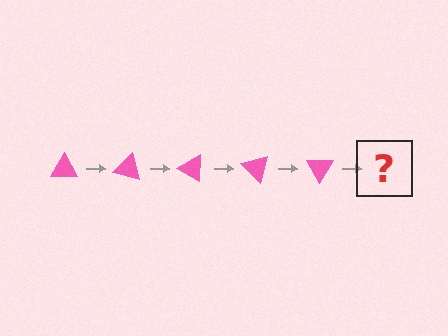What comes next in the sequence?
The next element should be a pink triangle rotated 75 degrees.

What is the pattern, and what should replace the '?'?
The pattern is that the triangle rotates 15 degrees each step. The '?' should be a pink triangle rotated 75 degrees.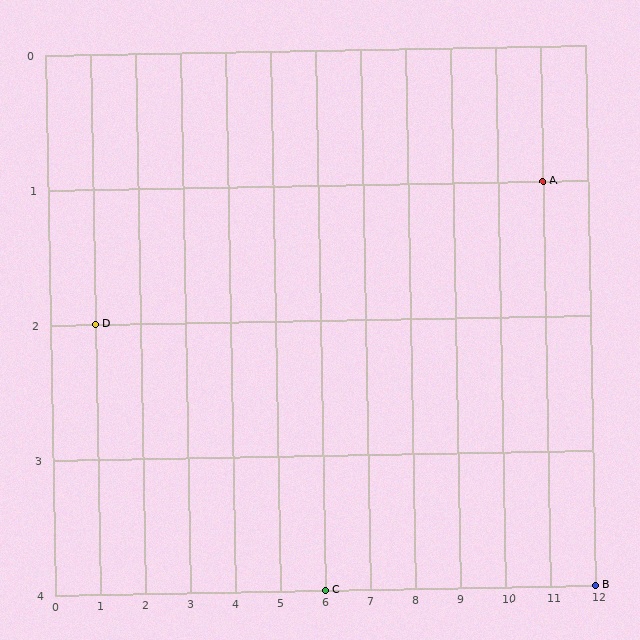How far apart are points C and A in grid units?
Points C and A are 5 columns and 3 rows apart (about 5.8 grid units diagonally).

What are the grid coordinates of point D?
Point D is at grid coordinates (1, 2).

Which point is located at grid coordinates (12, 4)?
Point B is at (12, 4).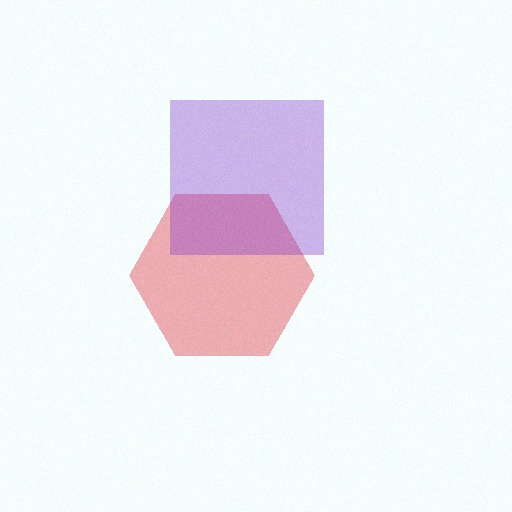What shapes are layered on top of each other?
The layered shapes are: a red hexagon, a purple square.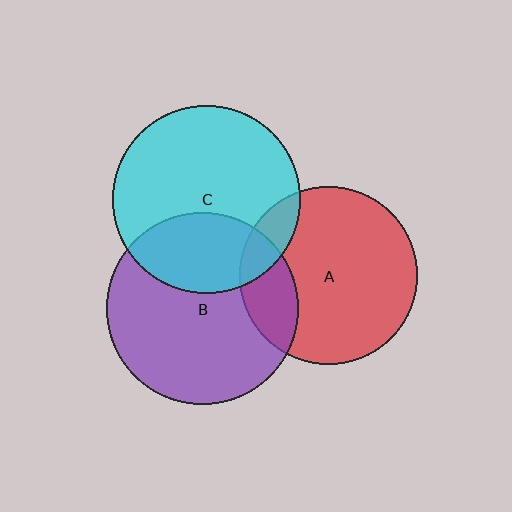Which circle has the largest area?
Circle B (purple).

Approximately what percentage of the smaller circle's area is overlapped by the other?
Approximately 20%.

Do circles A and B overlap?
Yes.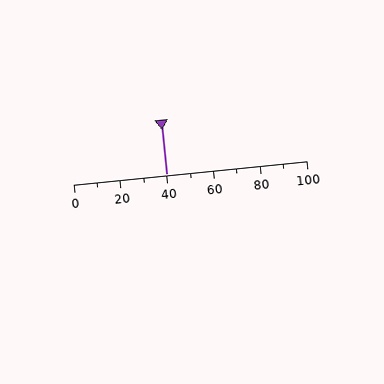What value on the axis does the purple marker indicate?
The marker indicates approximately 40.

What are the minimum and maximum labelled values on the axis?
The axis runs from 0 to 100.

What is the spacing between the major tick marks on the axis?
The major ticks are spaced 20 apart.